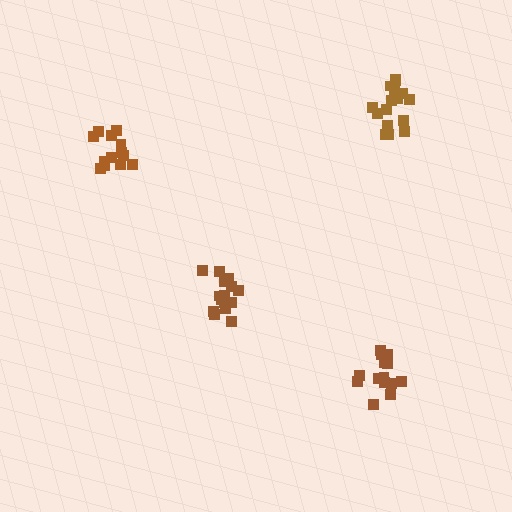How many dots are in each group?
Group 1: 14 dots, Group 2: 13 dots, Group 3: 15 dots, Group 4: 16 dots (58 total).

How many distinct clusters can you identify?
There are 4 distinct clusters.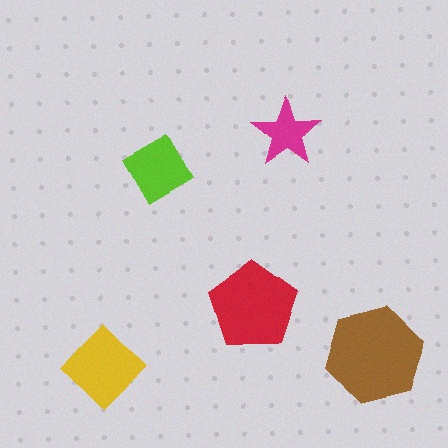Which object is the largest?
The brown hexagon.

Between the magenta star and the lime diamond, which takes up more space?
The lime diamond.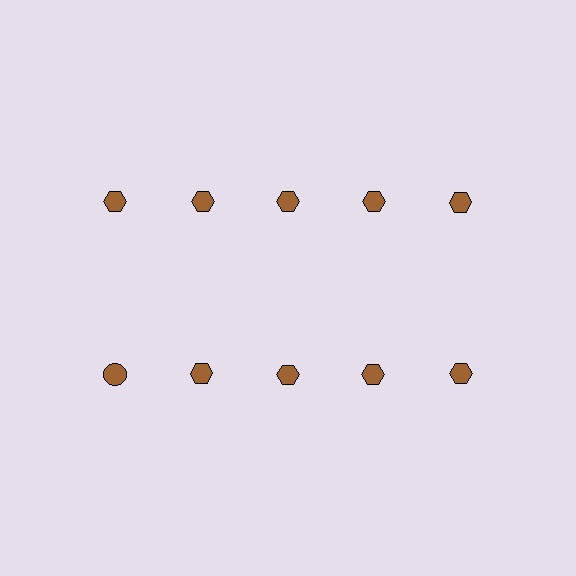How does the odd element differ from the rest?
It has a different shape: circle instead of hexagon.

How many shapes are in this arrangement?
There are 10 shapes arranged in a grid pattern.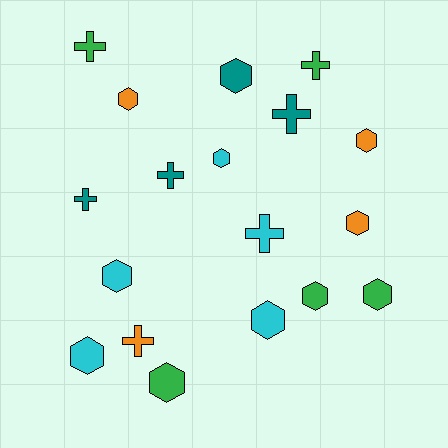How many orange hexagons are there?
There are 3 orange hexagons.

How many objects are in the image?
There are 18 objects.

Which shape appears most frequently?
Hexagon, with 11 objects.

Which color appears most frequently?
Green, with 5 objects.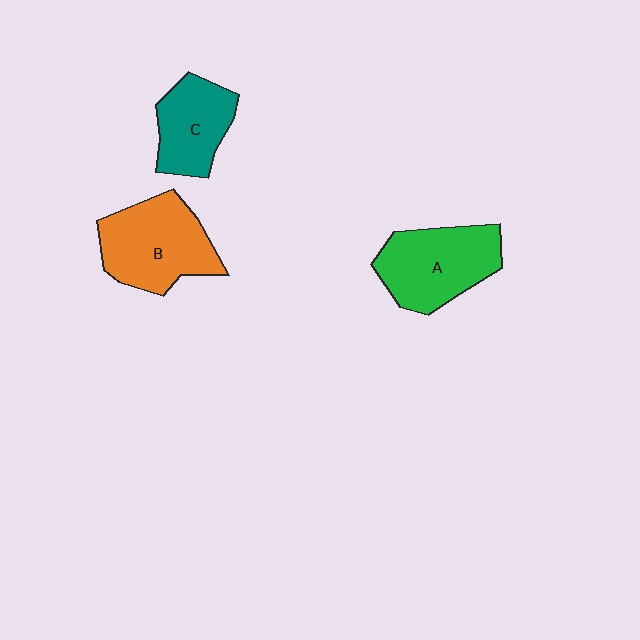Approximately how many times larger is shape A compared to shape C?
Approximately 1.3 times.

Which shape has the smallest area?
Shape C (teal).